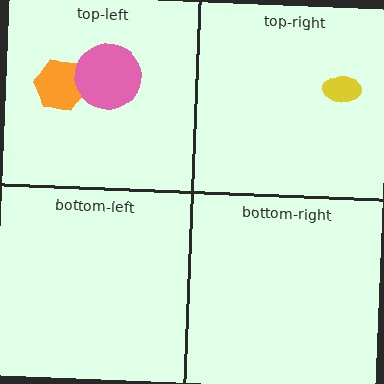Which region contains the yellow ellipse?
The top-right region.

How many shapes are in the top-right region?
1.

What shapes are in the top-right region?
The yellow ellipse.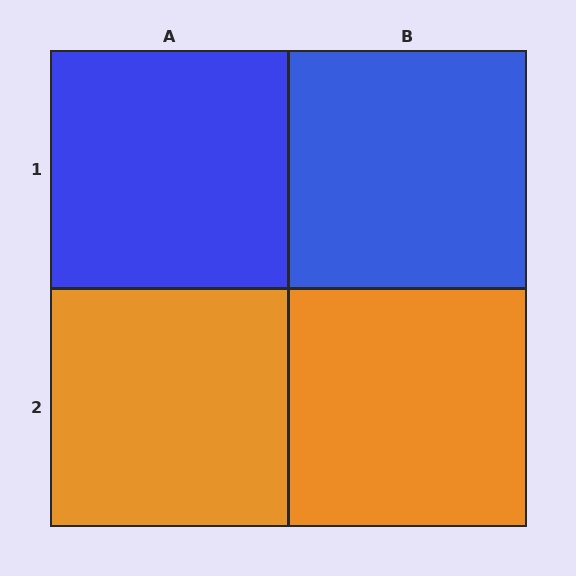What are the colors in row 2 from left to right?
Orange, orange.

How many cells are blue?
2 cells are blue.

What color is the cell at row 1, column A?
Blue.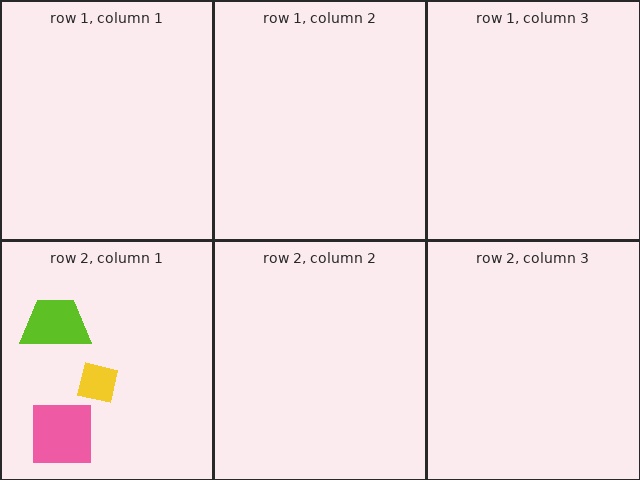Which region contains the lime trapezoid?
The row 2, column 1 region.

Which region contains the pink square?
The row 2, column 1 region.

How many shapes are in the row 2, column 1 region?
3.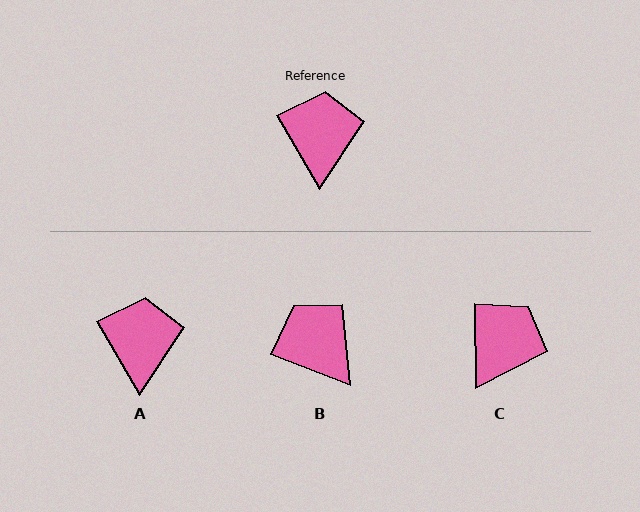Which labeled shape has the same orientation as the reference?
A.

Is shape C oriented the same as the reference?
No, it is off by about 30 degrees.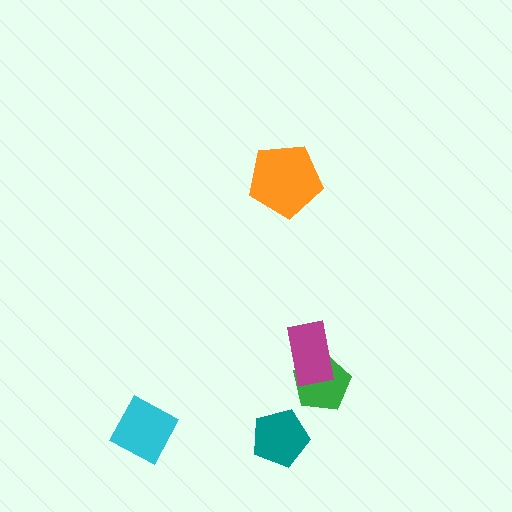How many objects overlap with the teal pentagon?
0 objects overlap with the teal pentagon.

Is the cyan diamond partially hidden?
No, no other shape covers it.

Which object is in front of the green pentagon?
The magenta rectangle is in front of the green pentagon.